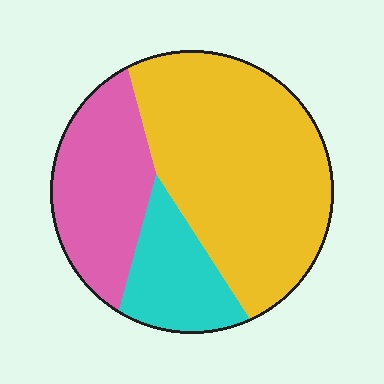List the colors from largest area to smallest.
From largest to smallest: yellow, pink, cyan.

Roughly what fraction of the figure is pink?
Pink takes up about one quarter (1/4) of the figure.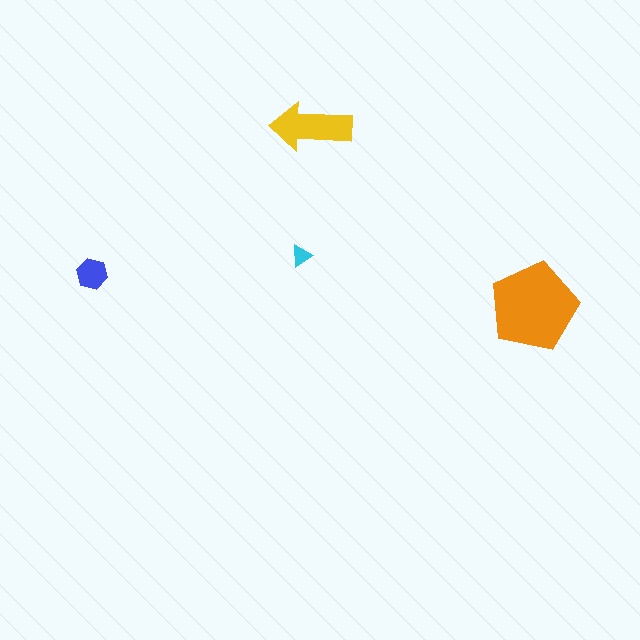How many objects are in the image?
There are 4 objects in the image.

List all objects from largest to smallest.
The orange pentagon, the yellow arrow, the blue hexagon, the cyan triangle.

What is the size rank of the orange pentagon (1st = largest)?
1st.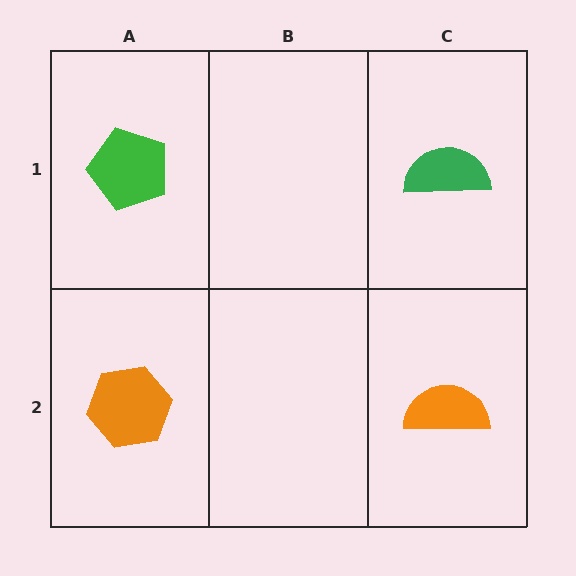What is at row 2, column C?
An orange semicircle.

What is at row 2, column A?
An orange hexagon.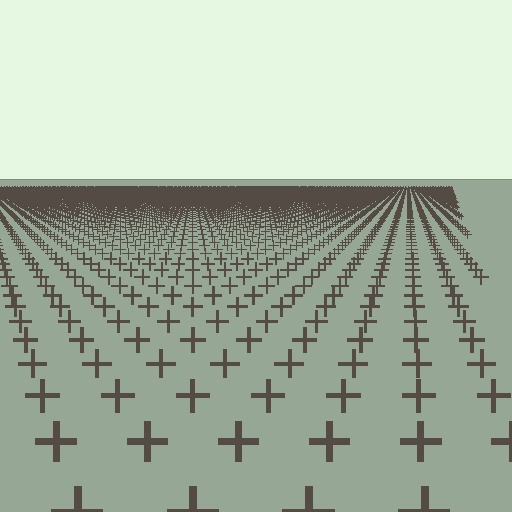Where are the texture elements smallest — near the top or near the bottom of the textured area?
Near the top.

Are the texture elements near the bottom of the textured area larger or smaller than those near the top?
Larger. Near the bottom, elements are closer to the viewer and appear at a bigger on-screen size.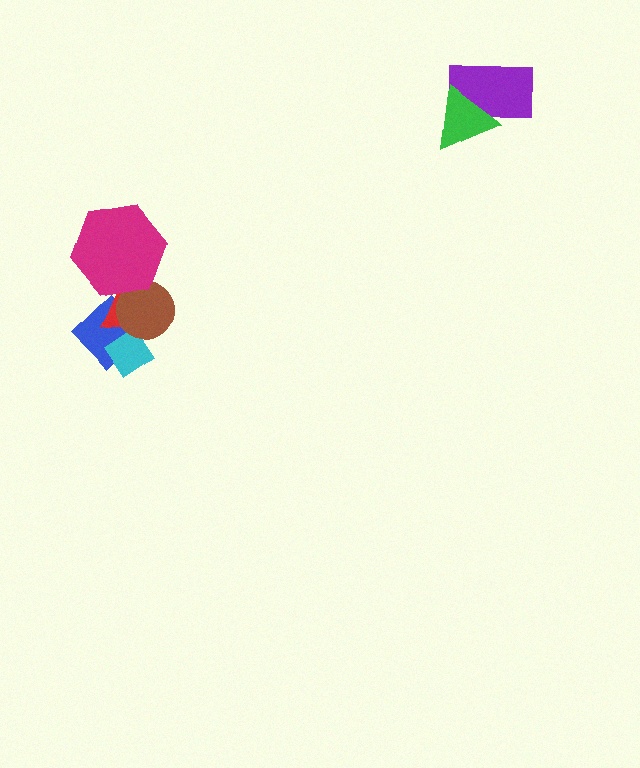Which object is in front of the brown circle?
The magenta hexagon is in front of the brown circle.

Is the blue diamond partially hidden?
Yes, it is partially covered by another shape.